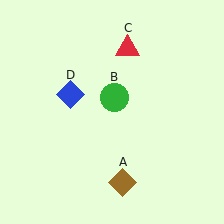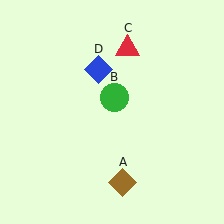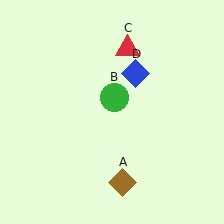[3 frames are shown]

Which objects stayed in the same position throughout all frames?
Brown diamond (object A) and green circle (object B) and red triangle (object C) remained stationary.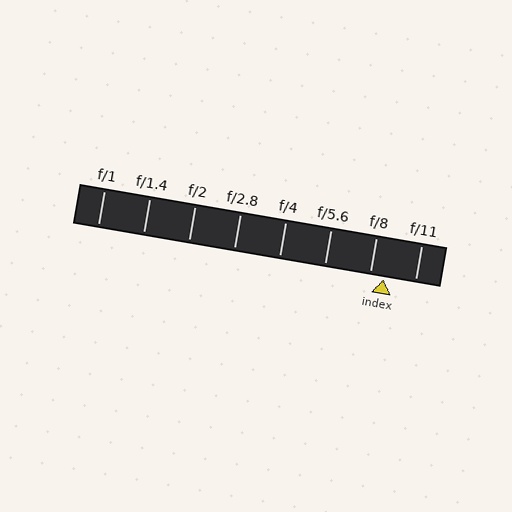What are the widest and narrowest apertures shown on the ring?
The widest aperture shown is f/1 and the narrowest is f/11.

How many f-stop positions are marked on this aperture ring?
There are 8 f-stop positions marked.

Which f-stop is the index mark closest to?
The index mark is closest to f/8.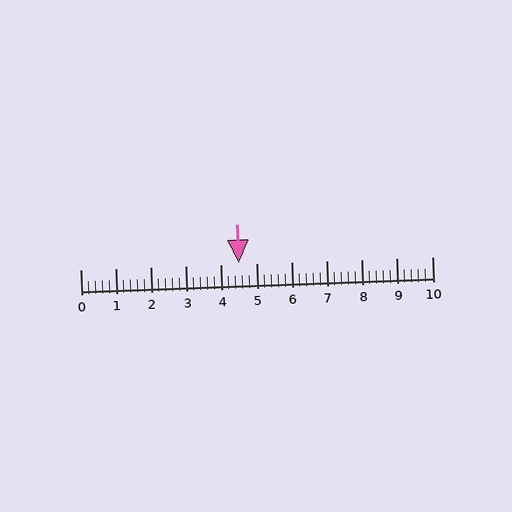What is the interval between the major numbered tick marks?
The major tick marks are spaced 1 units apart.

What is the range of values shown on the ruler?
The ruler shows values from 0 to 10.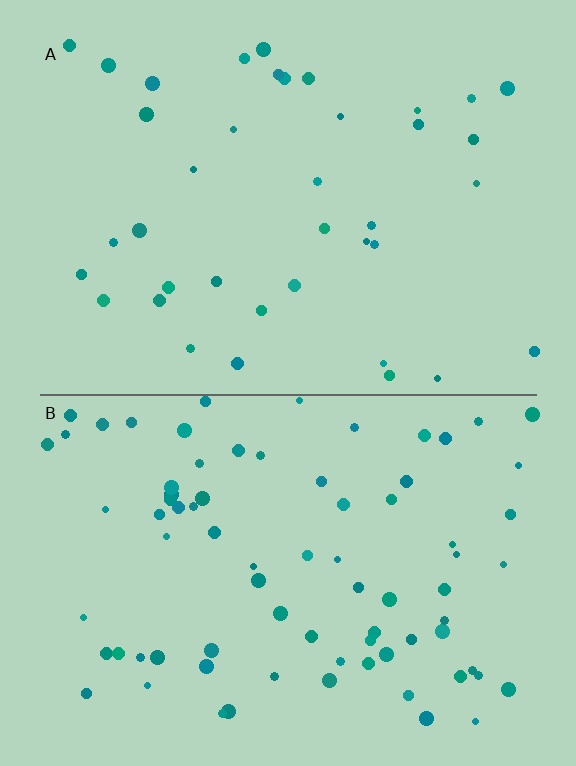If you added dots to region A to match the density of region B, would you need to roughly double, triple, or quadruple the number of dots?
Approximately double.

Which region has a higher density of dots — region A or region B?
B (the bottom).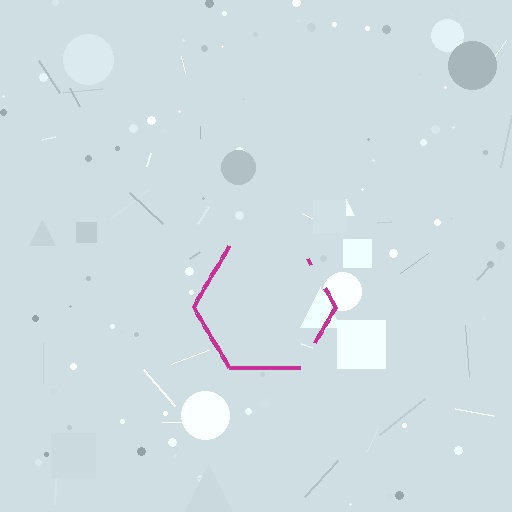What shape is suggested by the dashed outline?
The dashed outline suggests a hexagon.